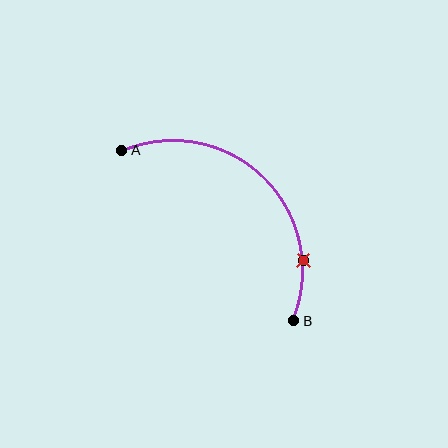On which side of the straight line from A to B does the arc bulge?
The arc bulges above and to the right of the straight line connecting A and B.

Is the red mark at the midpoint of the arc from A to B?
No. The red mark lies on the arc but is closer to endpoint B. The arc midpoint would be at the point on the curve equidistant along the arc from both A and B.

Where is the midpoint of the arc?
The arc midpoint is the point on the curve farthest from the straight line joining A and B. It sits above and to the right of that line.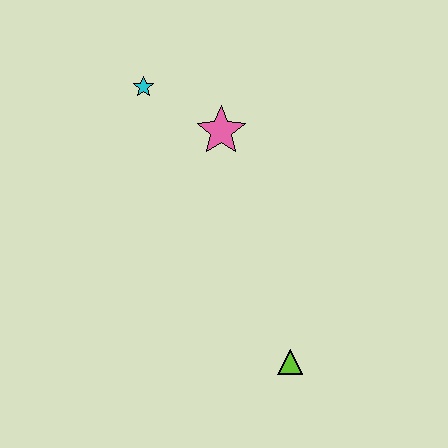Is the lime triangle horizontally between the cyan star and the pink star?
No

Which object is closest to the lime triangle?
The pink star is closest to the lime triangle.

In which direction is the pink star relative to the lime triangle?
The pink star is above the lime triangle.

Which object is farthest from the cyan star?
The lime triangle is farthest from the cyan star.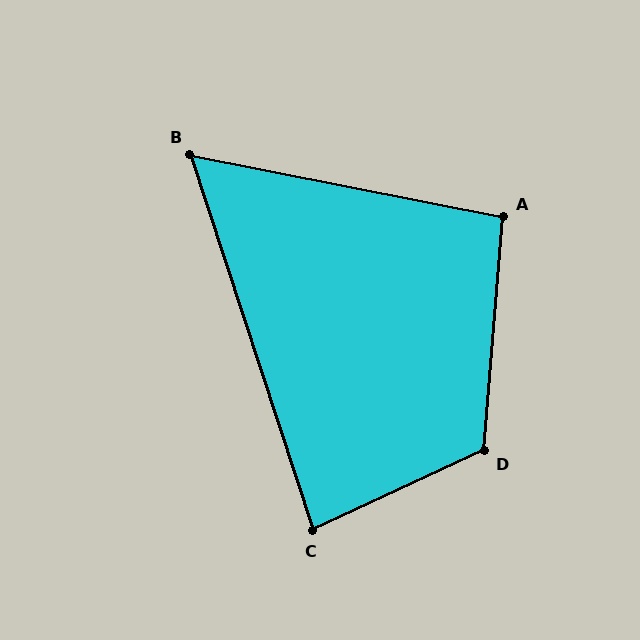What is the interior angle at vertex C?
Approximately 83 degrees (acute).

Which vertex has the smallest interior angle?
B, at approximately 61 degrees.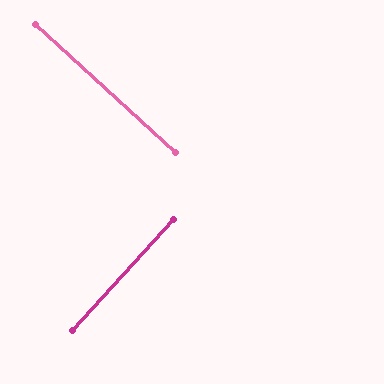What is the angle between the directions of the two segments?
Approximately 90 degrees.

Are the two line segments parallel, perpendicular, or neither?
Perpendicular — they meet at approximately 90°.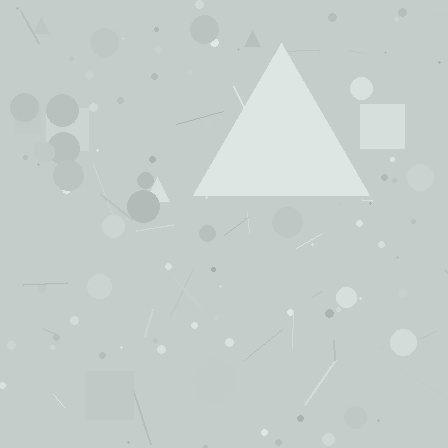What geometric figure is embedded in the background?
A triangle is embedded in the background.